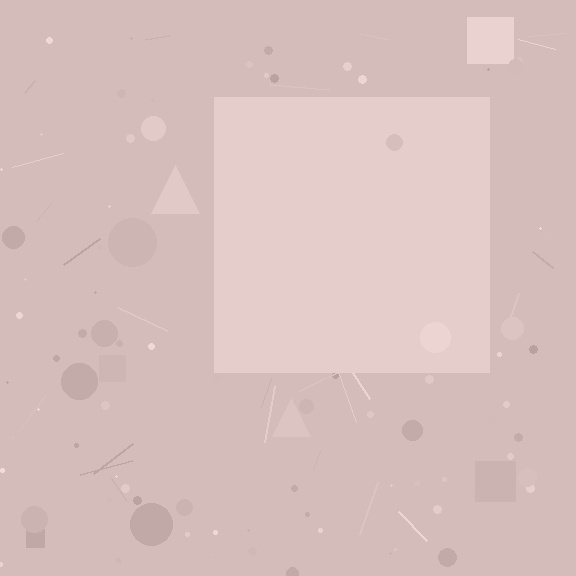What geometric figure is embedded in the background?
A square is embedded in the background.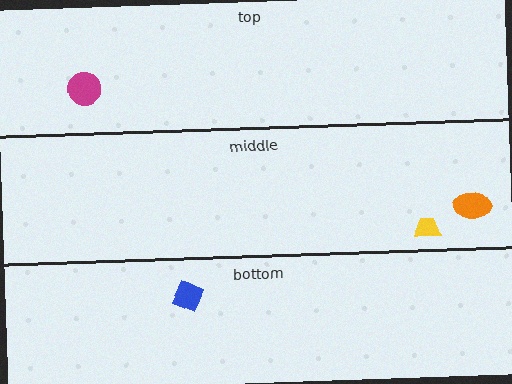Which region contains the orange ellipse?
The middle region.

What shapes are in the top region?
The magenta circle.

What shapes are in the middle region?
The orange ellipse, the yellow trapezoid.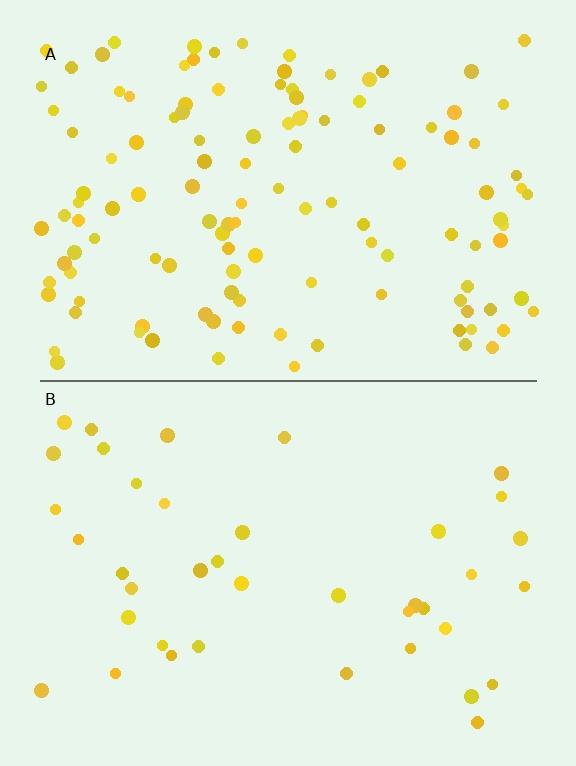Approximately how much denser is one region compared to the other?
Approximately 3.1× — region A over region B.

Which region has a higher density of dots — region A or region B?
A (the top).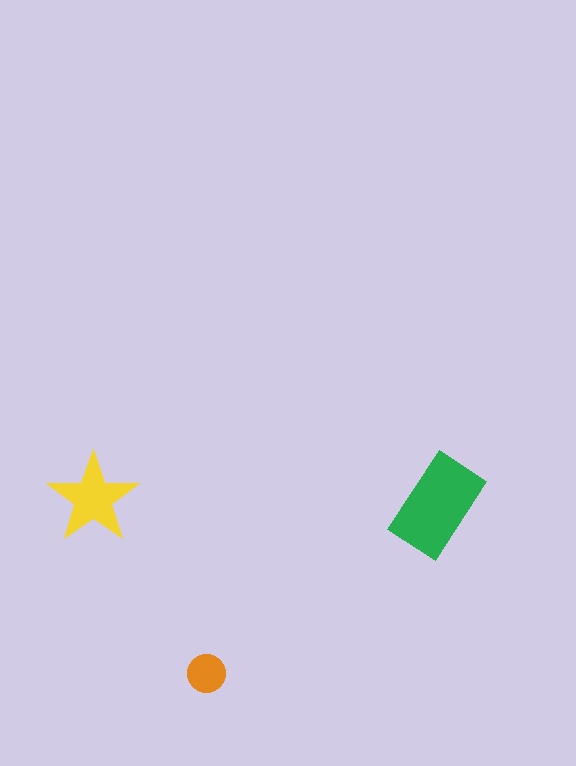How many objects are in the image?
There are 3 objects in the image.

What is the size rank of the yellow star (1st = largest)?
2nd.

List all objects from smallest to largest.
The orange circle, the yellow star, the green rectangle.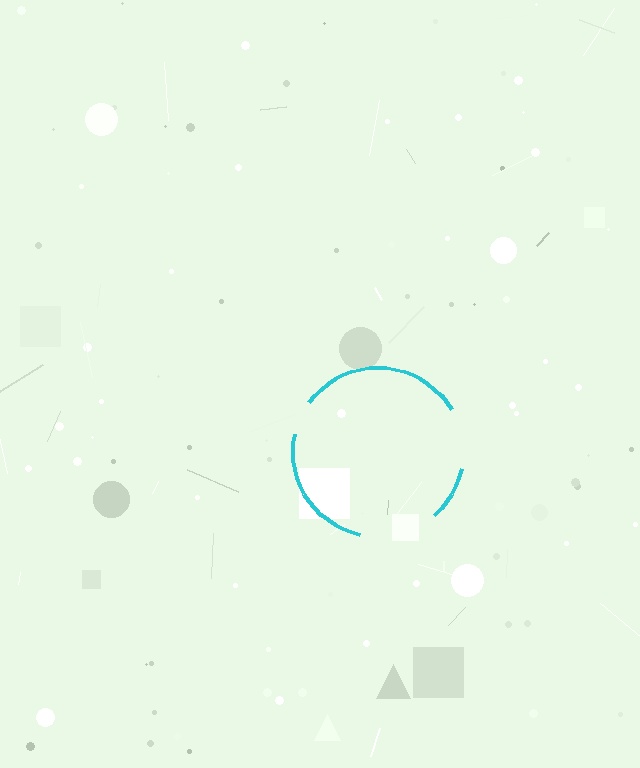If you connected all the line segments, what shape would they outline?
They would outline a circle.